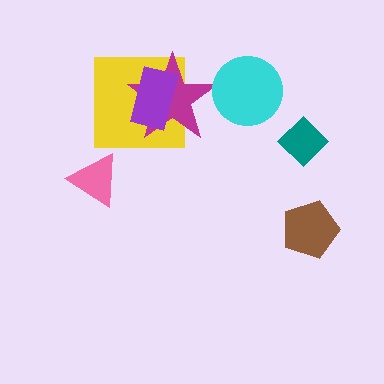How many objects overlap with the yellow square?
2 objects overlap with the yellow square.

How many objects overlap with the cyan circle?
0 objects overlap with the cyan circle.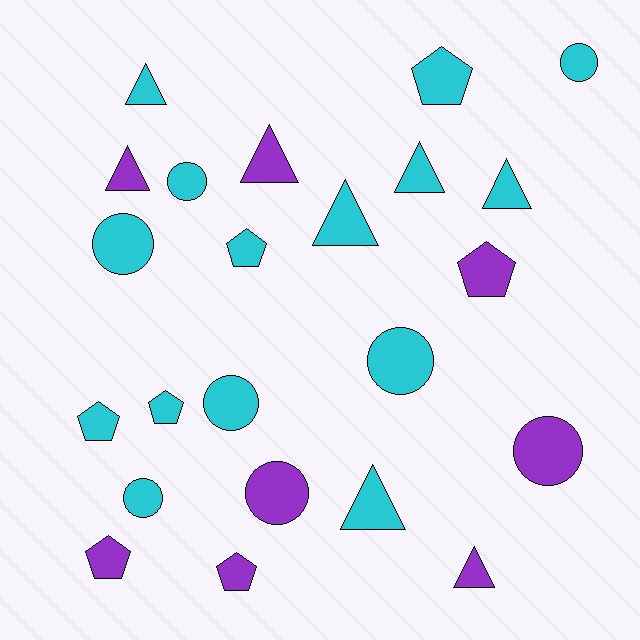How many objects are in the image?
There are 23 objects.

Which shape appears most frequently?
Triangle, with 8 objects.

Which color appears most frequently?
Cyan, with 15 objects.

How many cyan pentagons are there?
There are 4 cyan pentagons.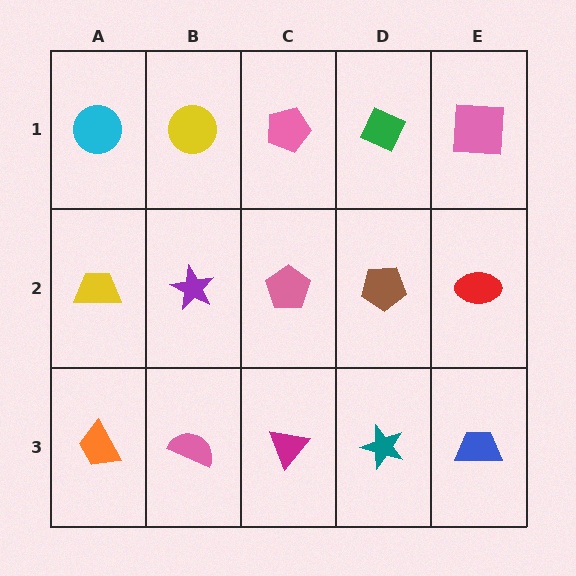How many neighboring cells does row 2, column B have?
4.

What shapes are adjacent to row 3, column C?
A pink pentagon (row 2, column C), a pink semicircle (row 3, column B), a teal star (row 3, column D).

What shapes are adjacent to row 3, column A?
A yellow trapezoid (row 2, column A), a pink semicircle (row 3, column B).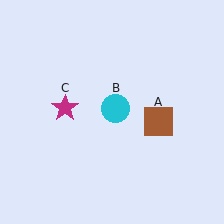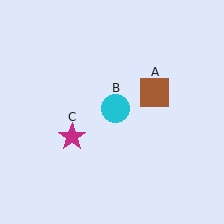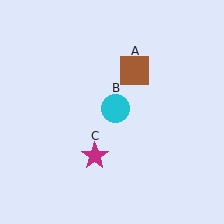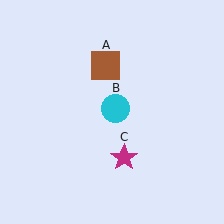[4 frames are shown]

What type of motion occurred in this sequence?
The brown square (object A), magenta star (object C) rotated counterclockwise around the center of the scene.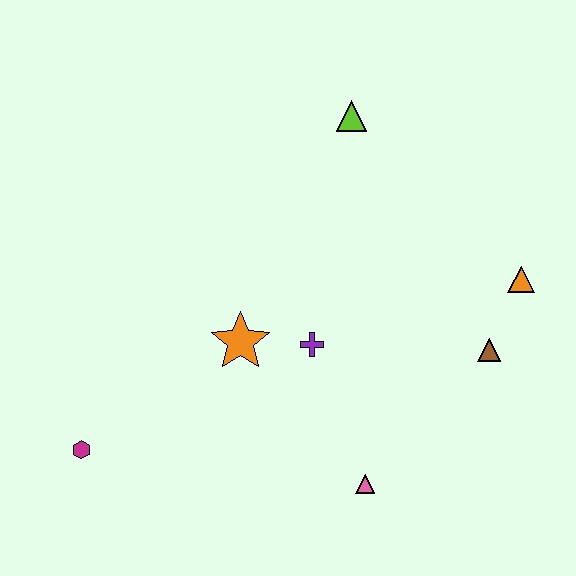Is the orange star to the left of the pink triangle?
Yes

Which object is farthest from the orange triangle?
The magenta hexagon is farthest from the orange triangle.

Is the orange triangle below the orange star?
No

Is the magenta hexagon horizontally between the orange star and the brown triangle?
No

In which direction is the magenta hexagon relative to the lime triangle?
The magenta hexagon is below the lime triangle.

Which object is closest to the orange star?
The purple cross is closest to the orange star.